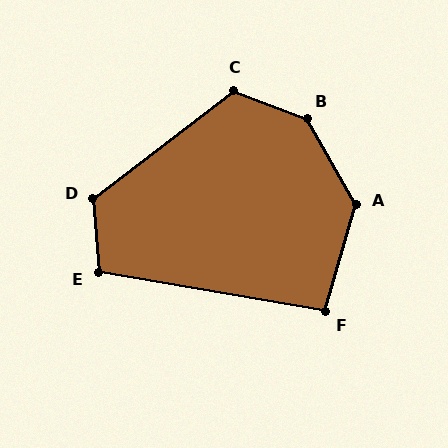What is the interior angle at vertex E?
Approximately 105 degrees (obtuse).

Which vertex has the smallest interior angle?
F, at approximately 96 degrees.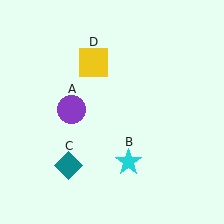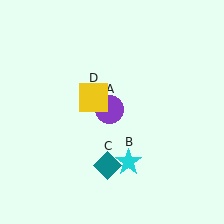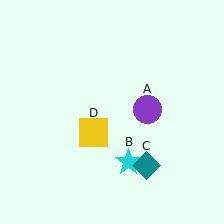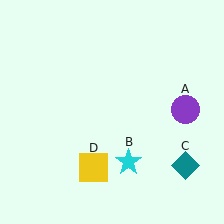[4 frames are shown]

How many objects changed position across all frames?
3 objects changed position: purple circle (object A), teal diamond (object C), yellow square (object D).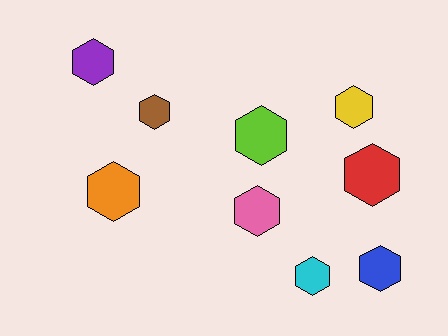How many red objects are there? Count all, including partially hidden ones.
There is 1 red object.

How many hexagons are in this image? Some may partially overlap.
There are 9 hexagons.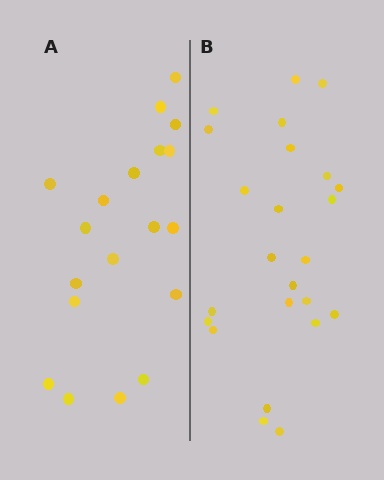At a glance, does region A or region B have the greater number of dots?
Region B (the right region) has more dots.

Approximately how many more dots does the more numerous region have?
Region B has about 5 more dots than region A.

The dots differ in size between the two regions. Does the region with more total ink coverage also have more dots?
No. Region A has more total ink coverage because its dots are larger, but region B actually contains more individual dots. Total area can be misleading — the number of items is what matters here.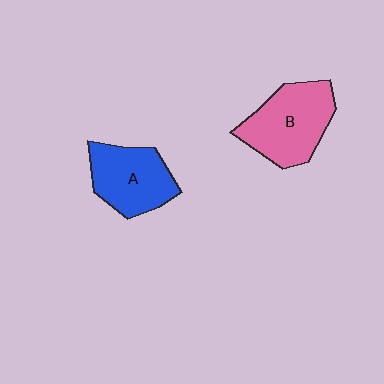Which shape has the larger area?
Shape B (pink).